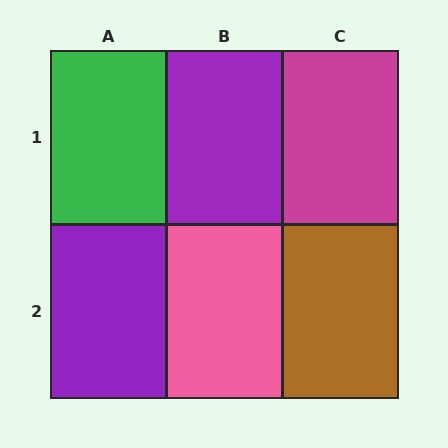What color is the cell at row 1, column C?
Magenta.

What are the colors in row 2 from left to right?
Purple, pink, brown.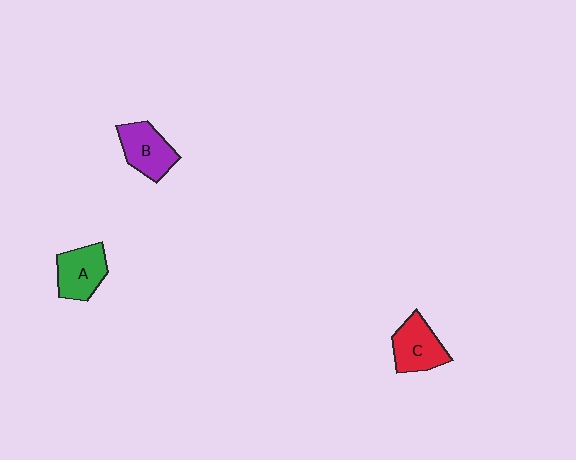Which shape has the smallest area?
Shape A (green).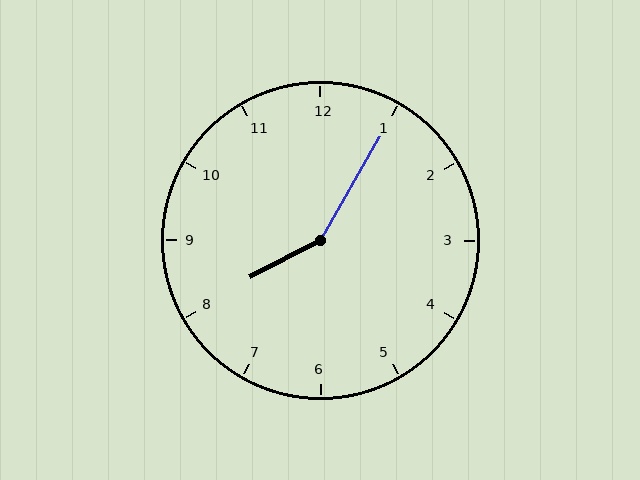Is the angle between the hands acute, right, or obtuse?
It is obtuse.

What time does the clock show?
8:05.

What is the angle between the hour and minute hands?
Approximately 148 degrees.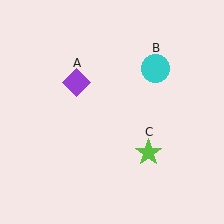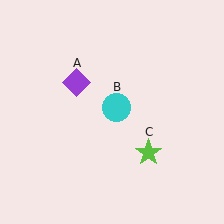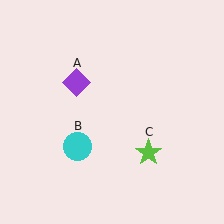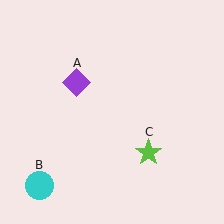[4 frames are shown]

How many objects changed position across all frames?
1 object changed position: cyan circle (object B).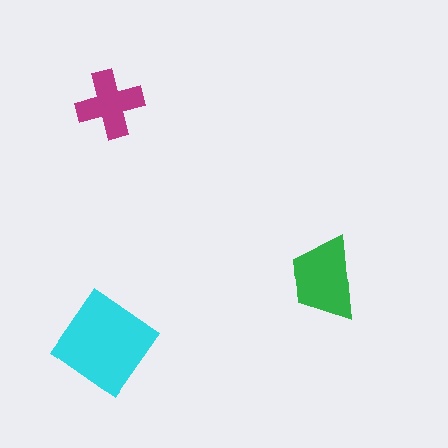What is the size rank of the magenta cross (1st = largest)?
3rd.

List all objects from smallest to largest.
The magenta cross, the green trapezoid, the cyan diamond.